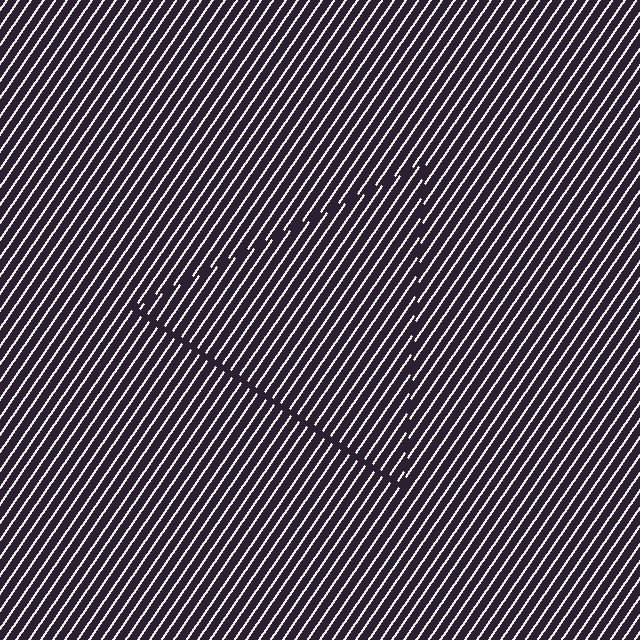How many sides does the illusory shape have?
3 sides — the line-ends trace a triangle.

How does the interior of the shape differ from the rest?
The interior of the shape contains the same grating, shifted by half a period — the contour is defined by the phase discontinuity where line-ends from the inner and outer gratings abut.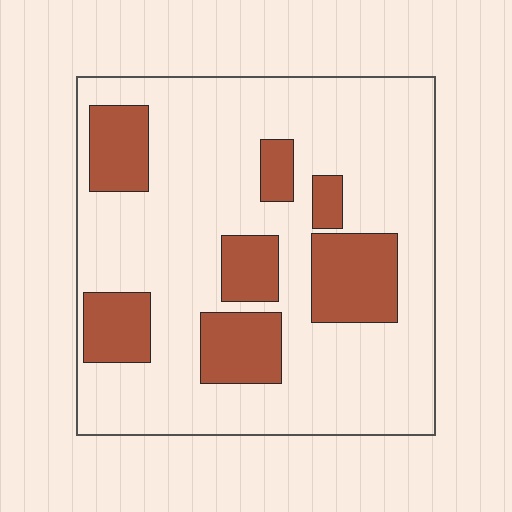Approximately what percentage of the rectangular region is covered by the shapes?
Approximately 25%.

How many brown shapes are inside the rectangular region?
7.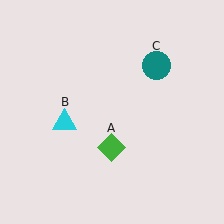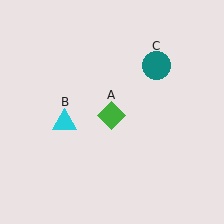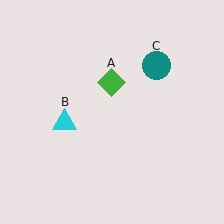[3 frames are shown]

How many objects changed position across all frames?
1 object changed position: green diamond (object A).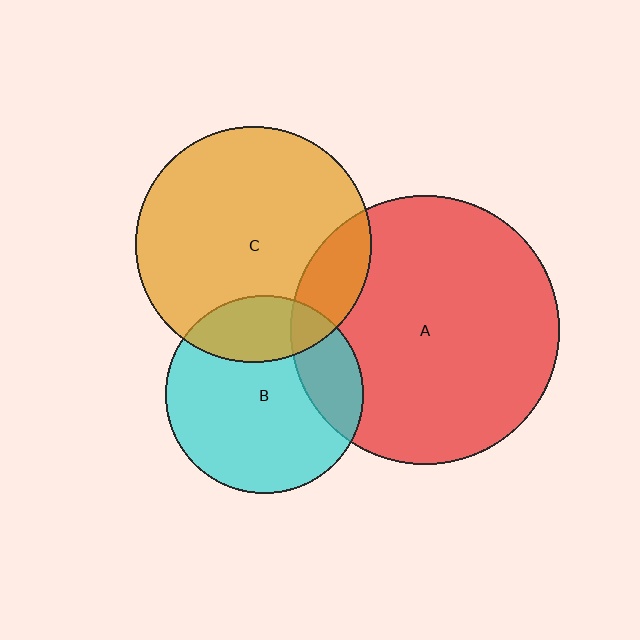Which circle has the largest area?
Circle A (red).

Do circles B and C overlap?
Yes.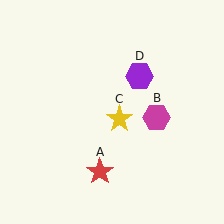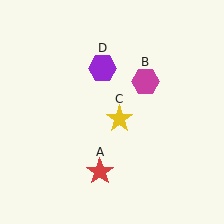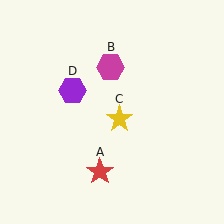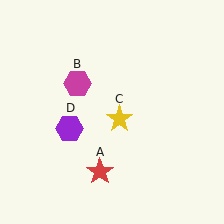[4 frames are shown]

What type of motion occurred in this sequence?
The magenta hexagon (object B), purple hexagon (object D) rotated counterclockwise around the center of the scene.